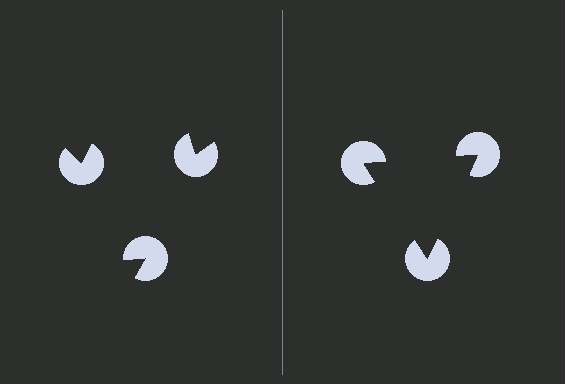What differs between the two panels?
The pac-man discs are positioned identically on both sides; only the wedge orientations differ. On the right they align to a triangle; on the left they are misaligned.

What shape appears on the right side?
An illusory triangle.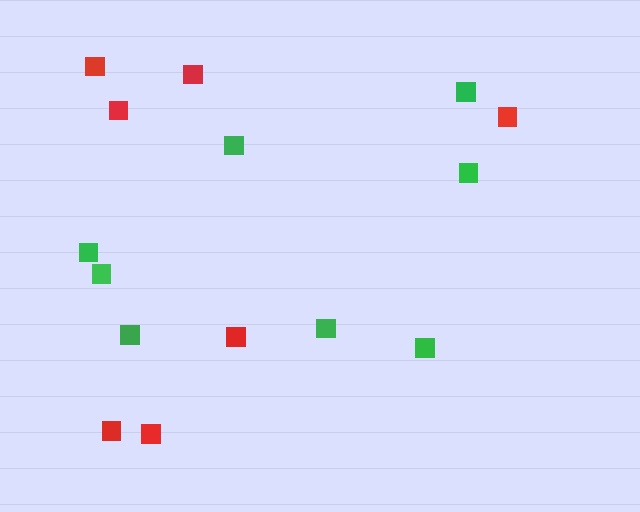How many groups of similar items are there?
There are 2 groups: one group of red squares (7) and one group of green squares (8).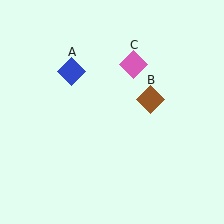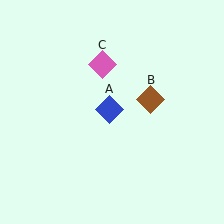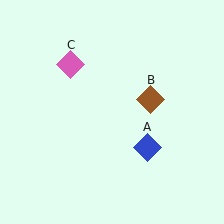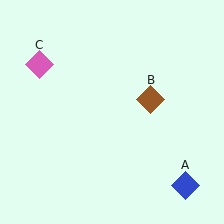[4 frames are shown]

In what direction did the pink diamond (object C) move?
The pink diamond (object C) moved left.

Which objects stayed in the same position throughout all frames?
Brown diamond (object B) remained stationary.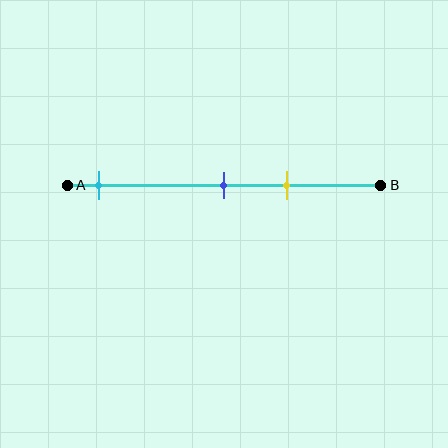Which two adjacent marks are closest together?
The blue and yellow marks are the closest adjacent pair.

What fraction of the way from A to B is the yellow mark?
The yellow mark is approximately 70% (0.7) of the way from A to B.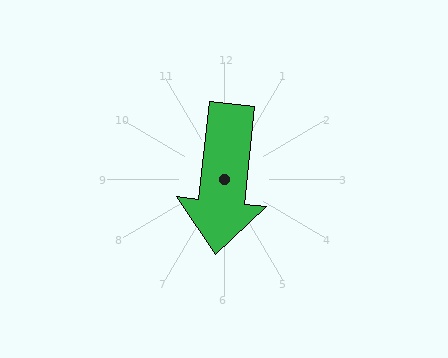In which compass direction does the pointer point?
South.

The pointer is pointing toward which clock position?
Roughly 6 o'clock.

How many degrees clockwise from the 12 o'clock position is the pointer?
Approximately 186 degrees.